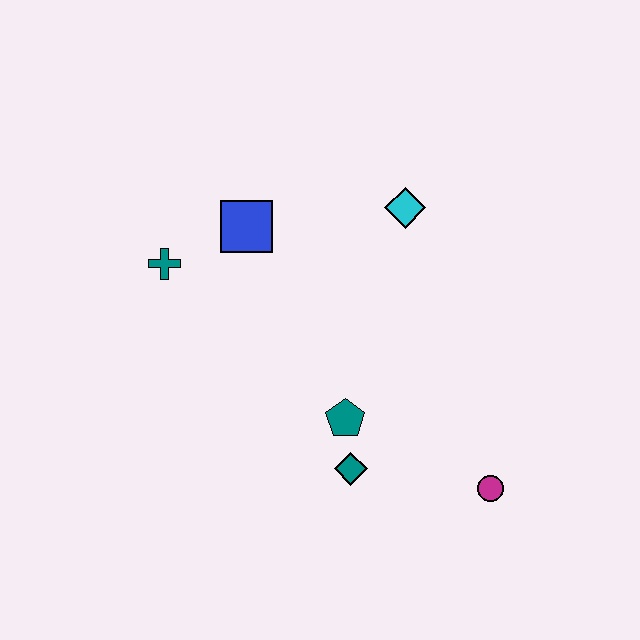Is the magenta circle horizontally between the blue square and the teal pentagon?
No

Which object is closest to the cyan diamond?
The blue square is closest to the cyan diamond.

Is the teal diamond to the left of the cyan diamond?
Yes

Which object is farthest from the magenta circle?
The teal cross is farthest from the magenta circle.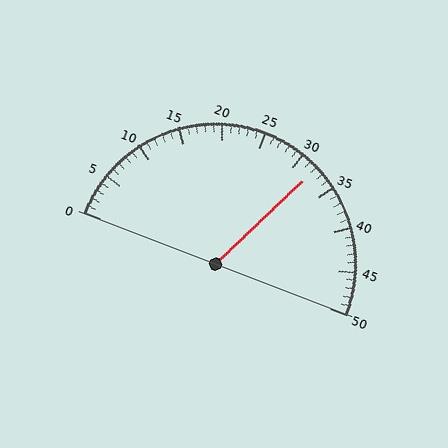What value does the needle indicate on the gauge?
The needle indicates approximately 32.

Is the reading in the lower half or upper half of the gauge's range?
The reading is in the upper half of the range (0 to 50).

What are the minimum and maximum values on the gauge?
The gauge ranges from 0 to 50.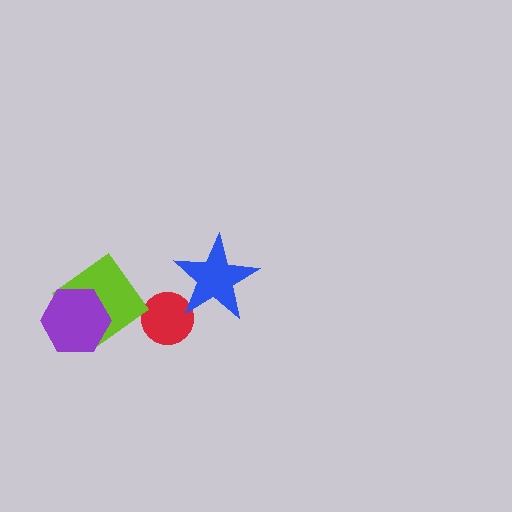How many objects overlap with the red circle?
1 object overlaps with the red circle.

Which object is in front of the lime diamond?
The purple hexagon is in front of the lime diamond.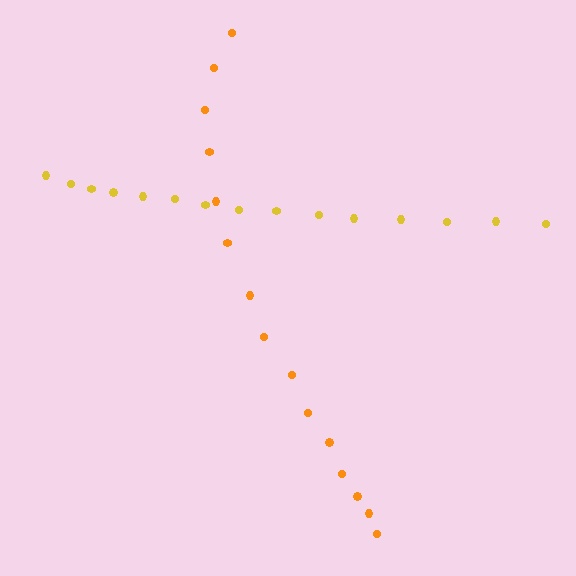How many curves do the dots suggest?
There are 2 distinct paths.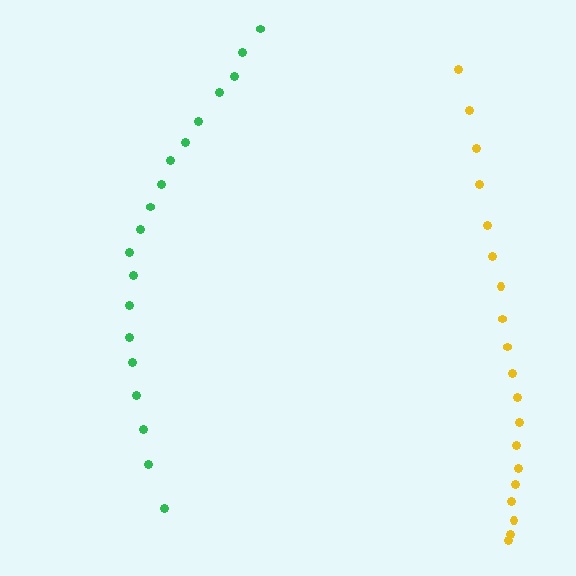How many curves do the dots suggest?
There are 2 distinct paths.